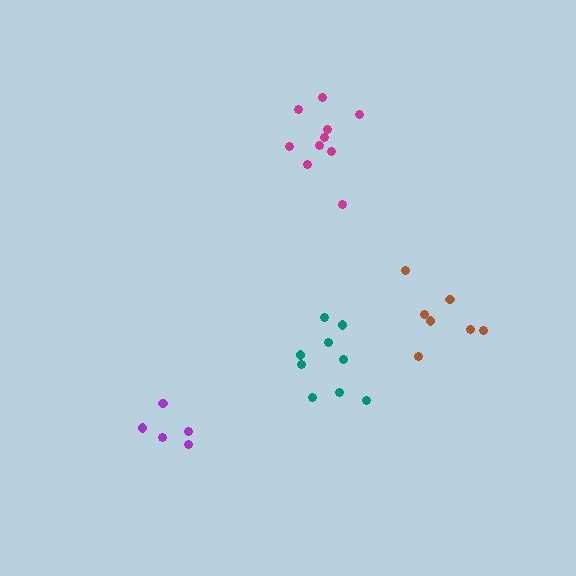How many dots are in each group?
Group 1: 10 dots, Group 2: 7 dots, Group 3: 5 dots, Group 4: 9 dots (31 total).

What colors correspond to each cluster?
The clusters are colored: magenta, brown, purple, teal.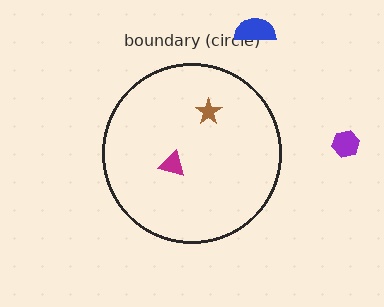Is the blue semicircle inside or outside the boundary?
Outside.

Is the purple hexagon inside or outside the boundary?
Outside.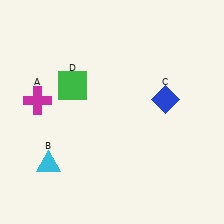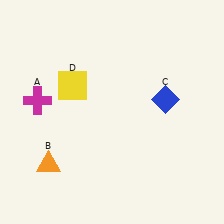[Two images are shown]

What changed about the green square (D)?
In Image 1, D is green. In Image 2, it changed to yellow.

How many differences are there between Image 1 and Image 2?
There are 2 differences between the two images.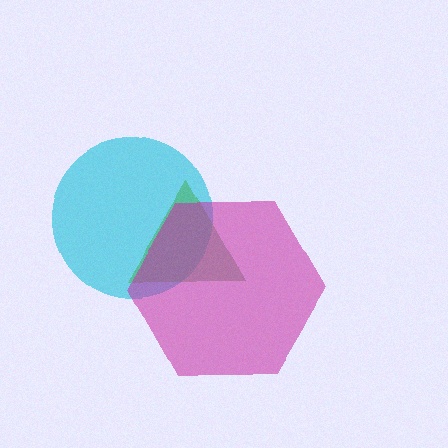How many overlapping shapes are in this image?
There are 3 overlapping shapes in the image.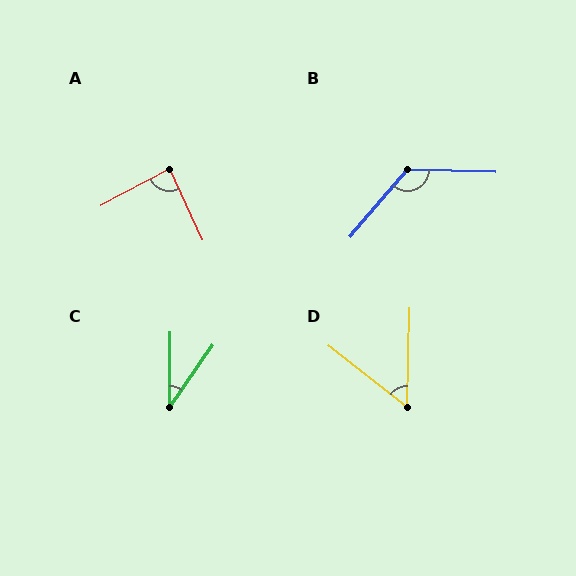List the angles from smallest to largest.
C (35°), D (53°), A (87°), B (129°).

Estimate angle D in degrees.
Approximately 53 degrees.